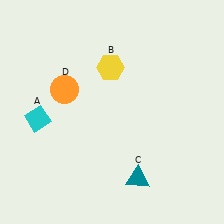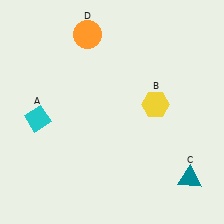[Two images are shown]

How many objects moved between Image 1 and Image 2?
3 objects moved between the two images.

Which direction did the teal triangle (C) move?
The teal triangle (C) moved right.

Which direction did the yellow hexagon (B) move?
The yellow hexagon (B) moved right.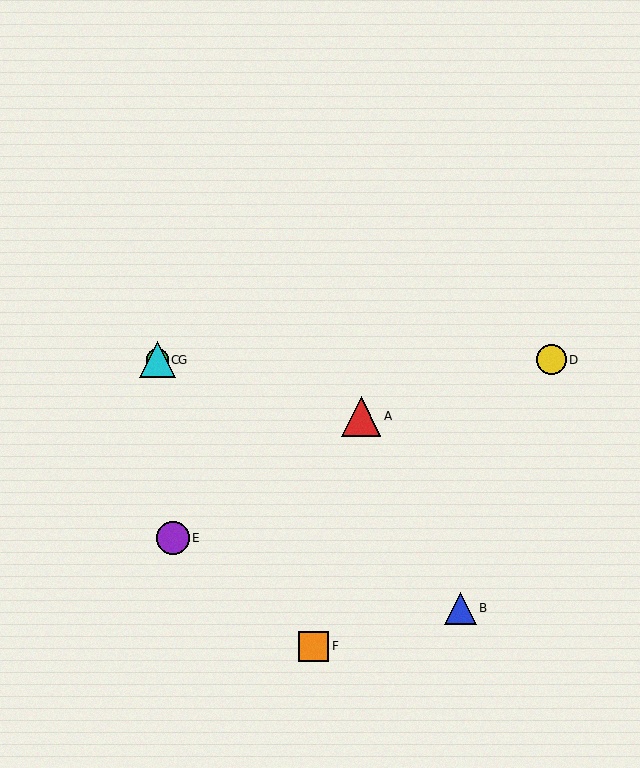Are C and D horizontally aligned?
Yes, both are at y≈360.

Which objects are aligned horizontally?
Objects C, D, G are aligned horizontally.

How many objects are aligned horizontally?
3 objects (C, D, G) are aligned horizontally.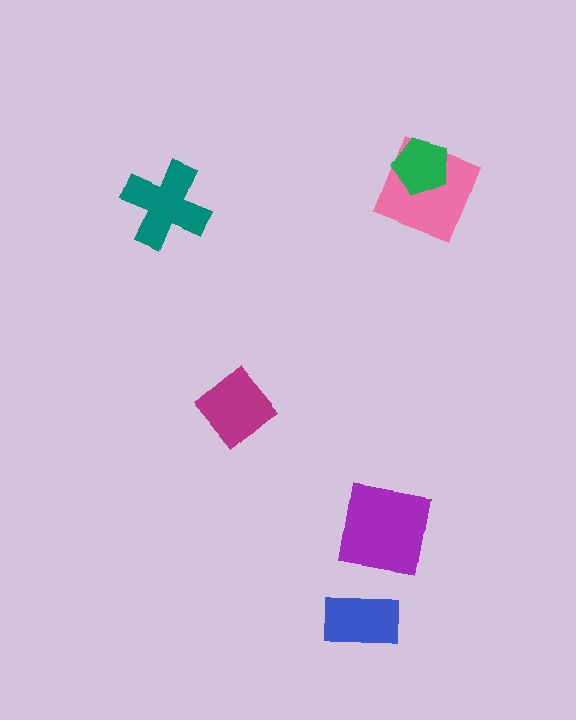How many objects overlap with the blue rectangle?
0 objects overlap with the blue rectangle.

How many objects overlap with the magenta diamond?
0 objects overlap with the magenta diamond.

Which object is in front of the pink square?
The green pentagon is in front of the pink square.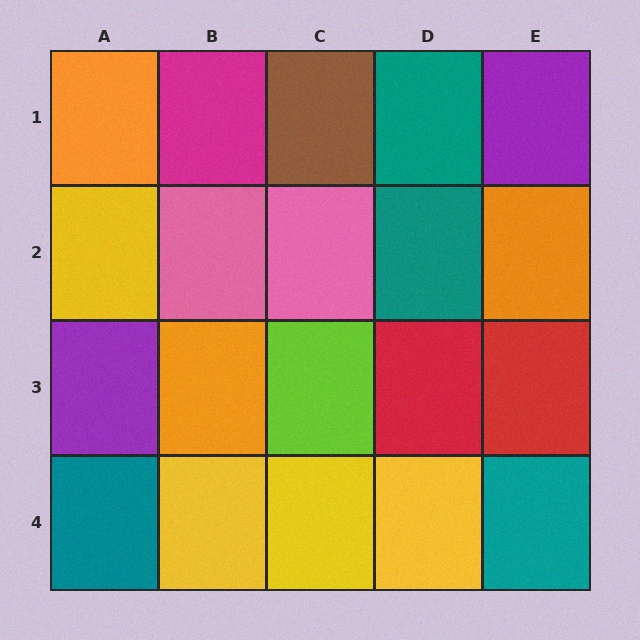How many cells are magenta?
1 cell is magenta.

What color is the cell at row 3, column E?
Red.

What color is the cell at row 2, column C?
Pink.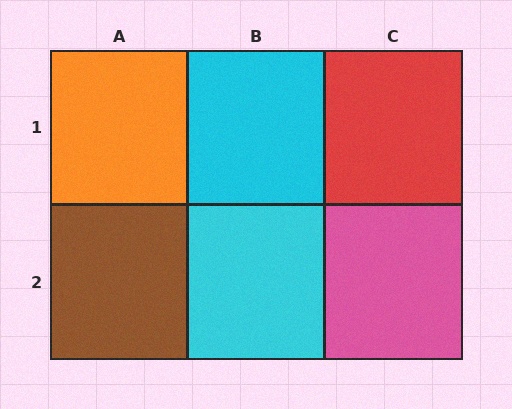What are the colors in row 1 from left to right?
Orange, cyan, red.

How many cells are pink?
1 cell is pink.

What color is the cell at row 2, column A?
Brown.